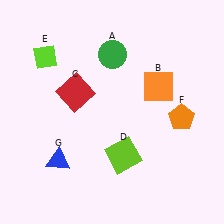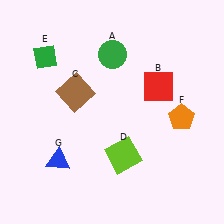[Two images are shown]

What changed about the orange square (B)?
In Image 1, B is orange. In Image 2, it changed to red.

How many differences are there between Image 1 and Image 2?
There are 3 differences between the two images.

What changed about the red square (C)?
In Image 1, C is red. In Image 2, it changed to brown.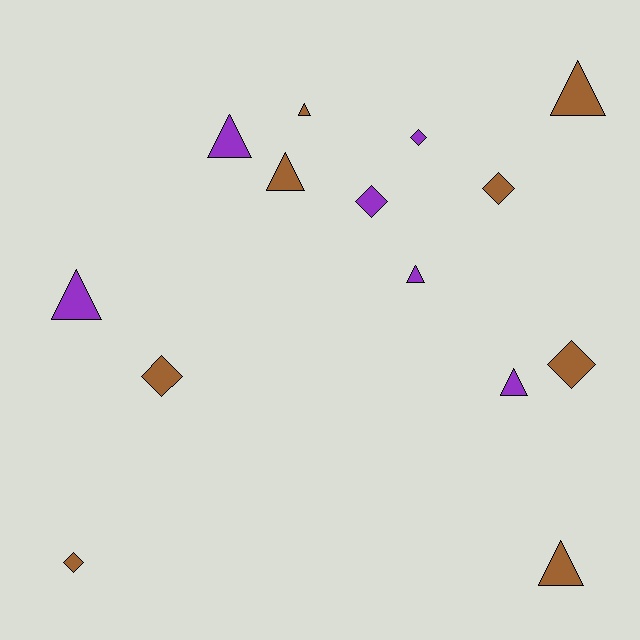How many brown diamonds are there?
There are 4 brown diamonds.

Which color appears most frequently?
Brown, with 8 objects.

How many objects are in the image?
There are 14 objects.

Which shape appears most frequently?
Triangle, with 8 objects.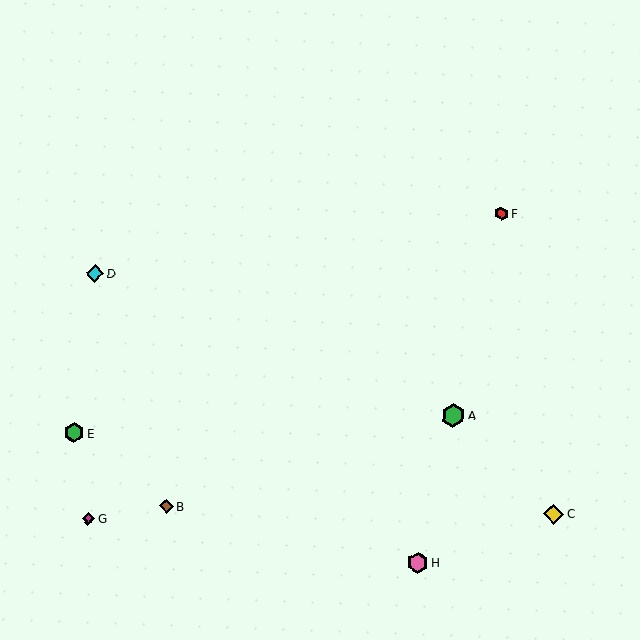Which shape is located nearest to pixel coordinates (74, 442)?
The green hexagon (labeled E) at (74, 433) is nearest to that location.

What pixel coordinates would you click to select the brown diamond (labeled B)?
Click at (167, 506) to select the brown diamond B.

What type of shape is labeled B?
Shape B is a brown diamond.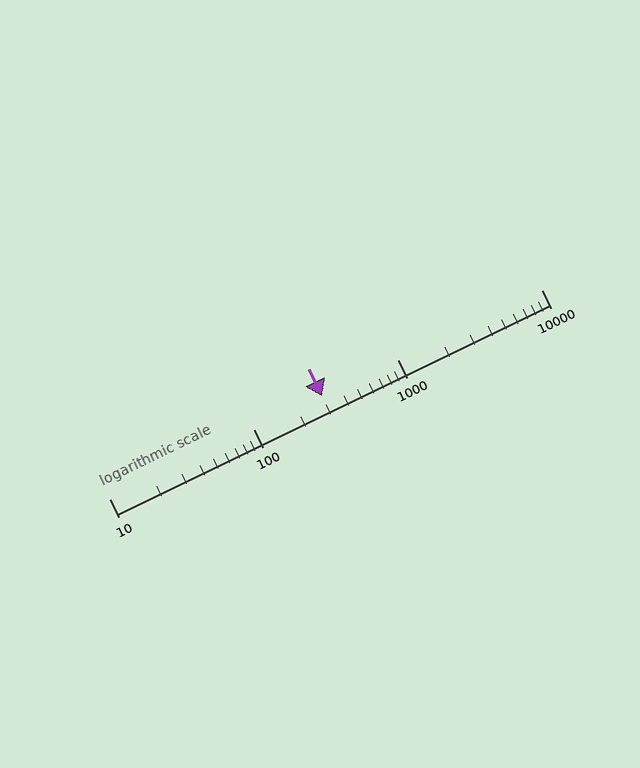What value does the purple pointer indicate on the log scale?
The pointer indicates approximately 300.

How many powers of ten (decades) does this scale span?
The scale spans 3 decades, from 10 to 10000.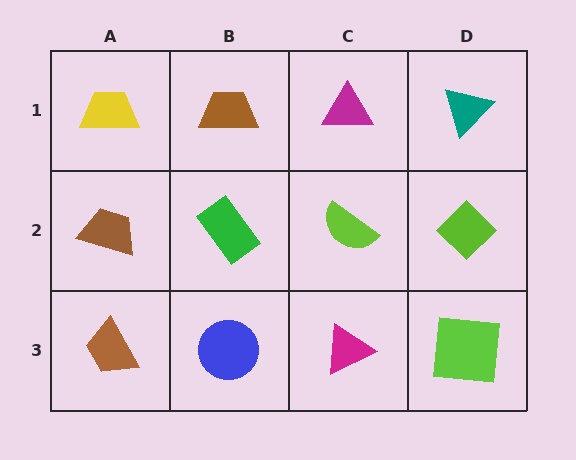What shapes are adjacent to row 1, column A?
A brown trapezoid (row 2, column A), a brown trapezoid (row 1, column B).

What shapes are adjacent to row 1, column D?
A lime diamond (row 2, column D), a magenta triangle (row 1, column C).